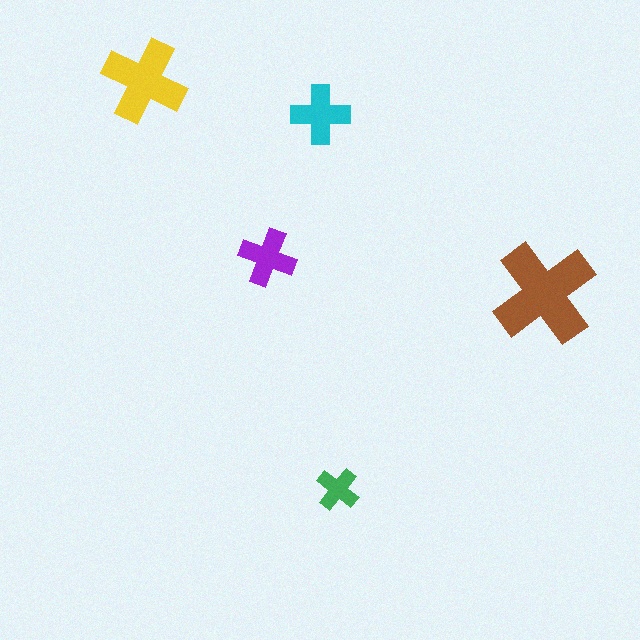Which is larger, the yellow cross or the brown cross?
The brown one.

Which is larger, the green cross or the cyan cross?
The cyan one.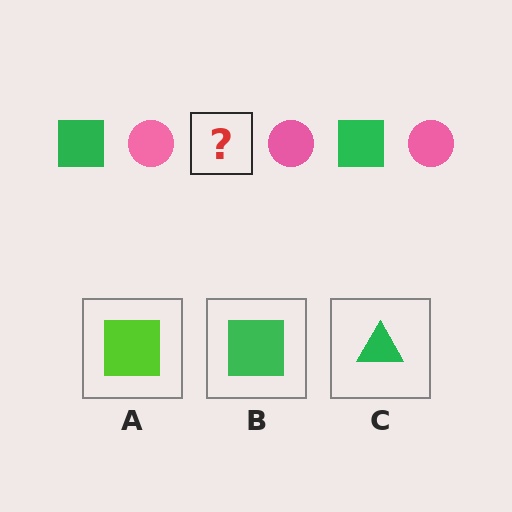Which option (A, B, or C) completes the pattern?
B.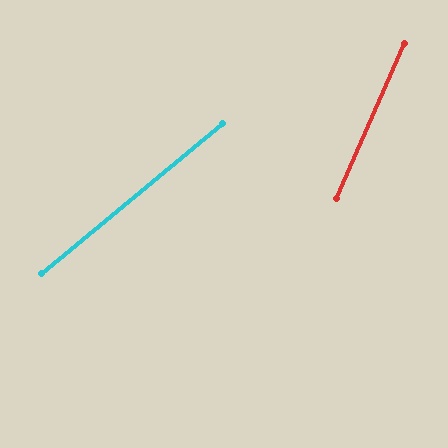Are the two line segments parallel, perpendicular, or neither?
Neither parallel nor perpendicular — they differ by about 27°.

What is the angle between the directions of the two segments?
Approximately 27 degrees.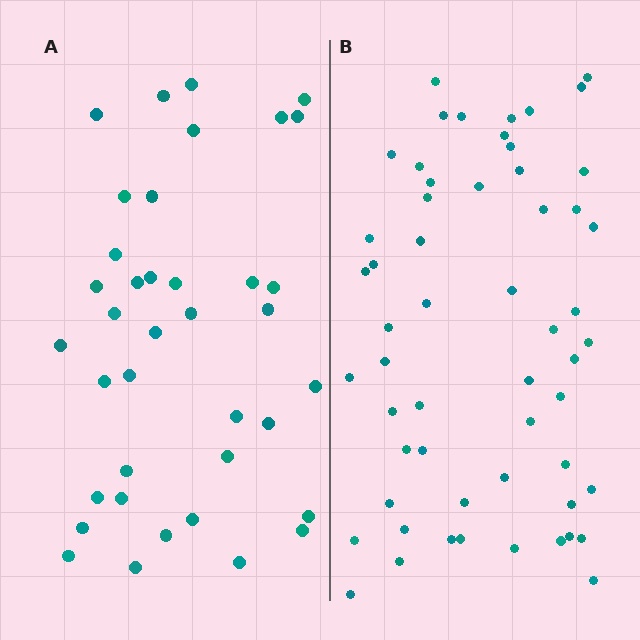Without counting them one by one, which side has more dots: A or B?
Region B (the right region) has more dots.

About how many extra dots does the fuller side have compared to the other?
Region B has approximately 20 more dots than region A.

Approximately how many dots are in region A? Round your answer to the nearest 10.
About 40 dots. (The exact count is 38, which rounds to 40.)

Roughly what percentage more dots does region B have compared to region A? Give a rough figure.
About 45% more.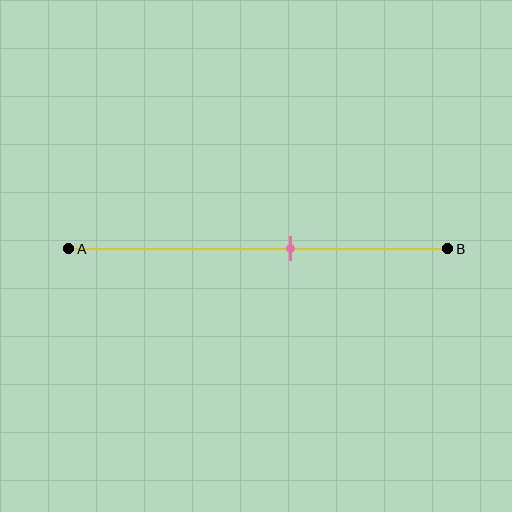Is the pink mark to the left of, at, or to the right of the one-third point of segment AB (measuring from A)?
The pink mark is to the right of the one-third point of segment AB.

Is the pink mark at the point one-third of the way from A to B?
No, the mark is at about 60% from A, not at the 33% one-third point.